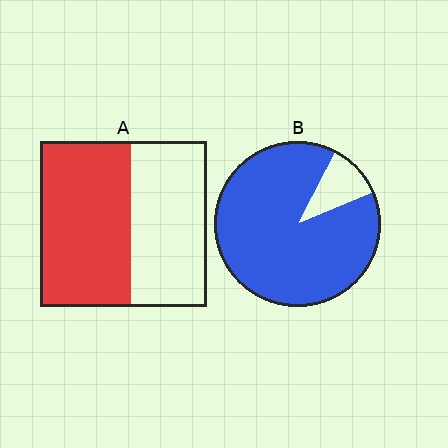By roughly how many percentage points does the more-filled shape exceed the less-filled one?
By roughly 35 percentage points (B over A).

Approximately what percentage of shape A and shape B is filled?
A is approximately 55% and B is approximately 90%.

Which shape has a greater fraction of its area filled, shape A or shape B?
Shape B.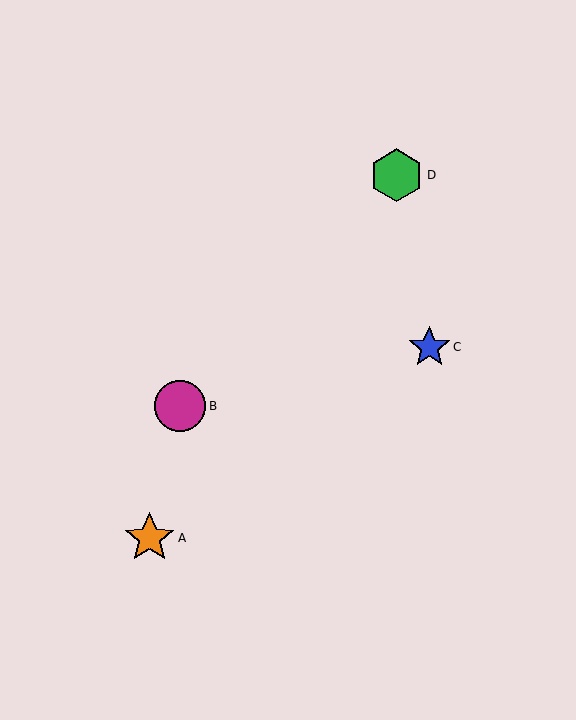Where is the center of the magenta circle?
The center of the magenta circle is at (180, 406).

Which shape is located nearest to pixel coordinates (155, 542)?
The orange star (labeled A) at (149, 538) is nearest to that location.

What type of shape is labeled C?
Shape C is a blue star.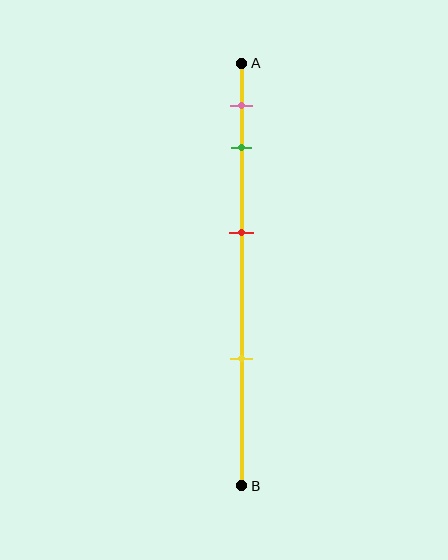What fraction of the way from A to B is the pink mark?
The pink mark is approximately 10% (0.1) of the way from A to B.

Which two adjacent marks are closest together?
The pink and green marks are the closest adjacent pair.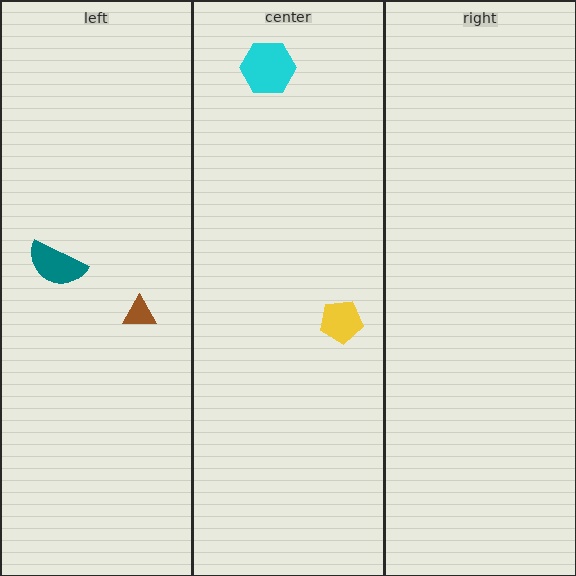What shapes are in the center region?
The cyan hexagon, the yellow pentagon.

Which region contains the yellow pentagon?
The center region.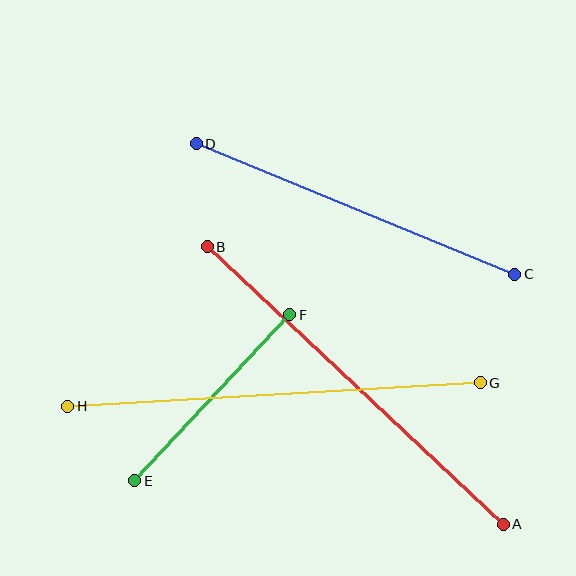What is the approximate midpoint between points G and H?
The midpoint is at approximately (274, 394) pixels.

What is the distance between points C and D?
The distance is approximately 344 pixels.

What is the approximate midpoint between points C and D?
The midpoint is at approximately (356, 209) pixels.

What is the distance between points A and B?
The distance is approximately 406 pixels.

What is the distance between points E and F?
The distance is approximately 227 pixels.